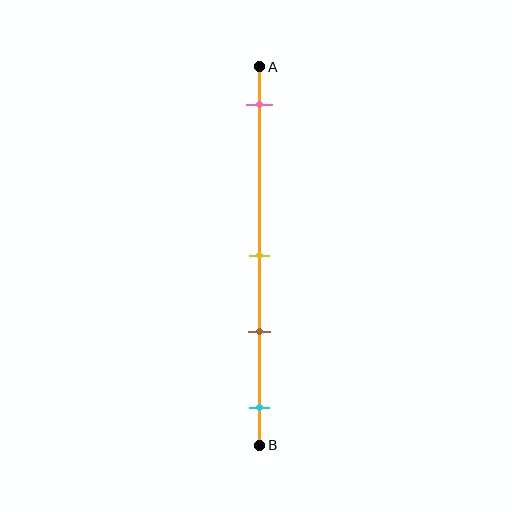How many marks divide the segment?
There are 4 marks dividing the segment.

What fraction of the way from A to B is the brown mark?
The brown mark is approximately 70% (0.7) of the way from A to B.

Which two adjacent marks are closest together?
The yellow and brown marks are the closest adjacent pair.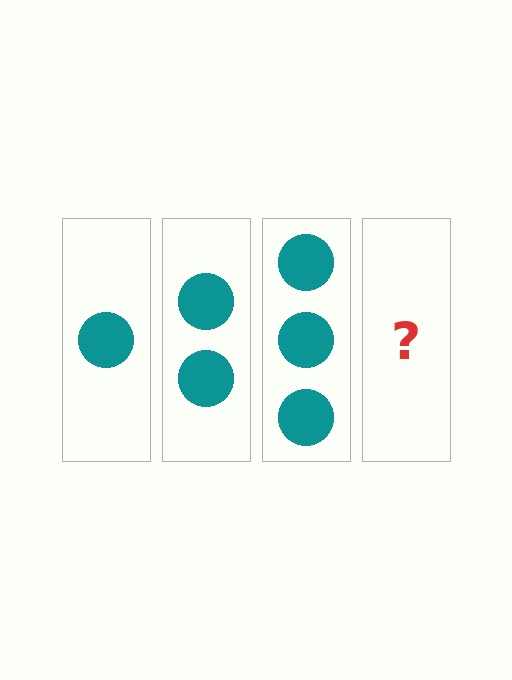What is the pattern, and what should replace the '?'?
The pattern is that each step adds one more circle. The '?' should be 4 circles.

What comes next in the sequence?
The next element should be 4 circles.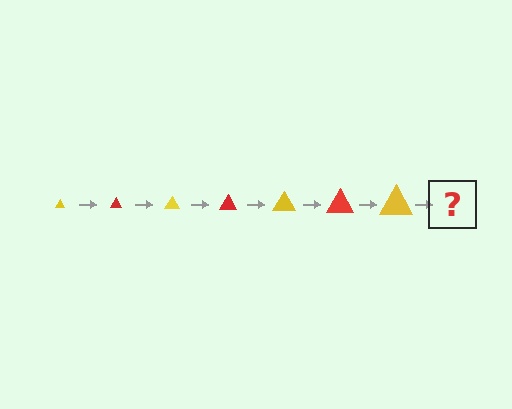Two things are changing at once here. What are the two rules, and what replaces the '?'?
The two rules are that the triangle grows larger each step and the color cycles through yellow and red. The '?' should be a red triangle, larger than the previous one.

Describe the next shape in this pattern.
It should be a red triangle, larger than the previous one.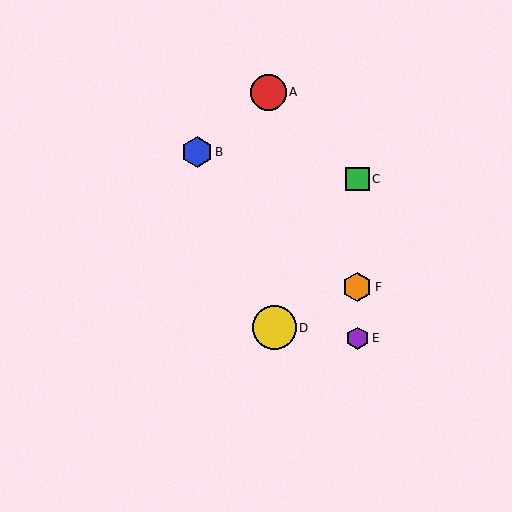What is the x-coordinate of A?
Object A is at x≈268.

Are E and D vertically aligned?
No, E is at x≈357 and D is at x≈274.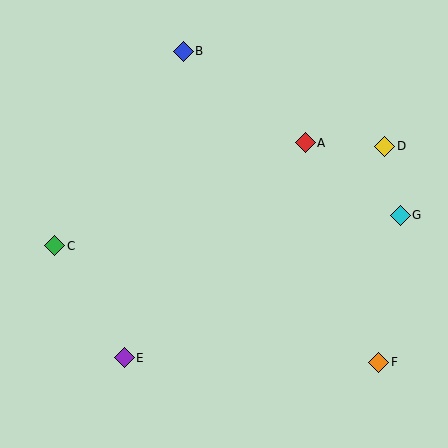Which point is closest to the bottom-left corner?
Point E is closest to the bottom-left corner.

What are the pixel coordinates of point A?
Point A is at (305, 143).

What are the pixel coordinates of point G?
Point G is at (400, 215).